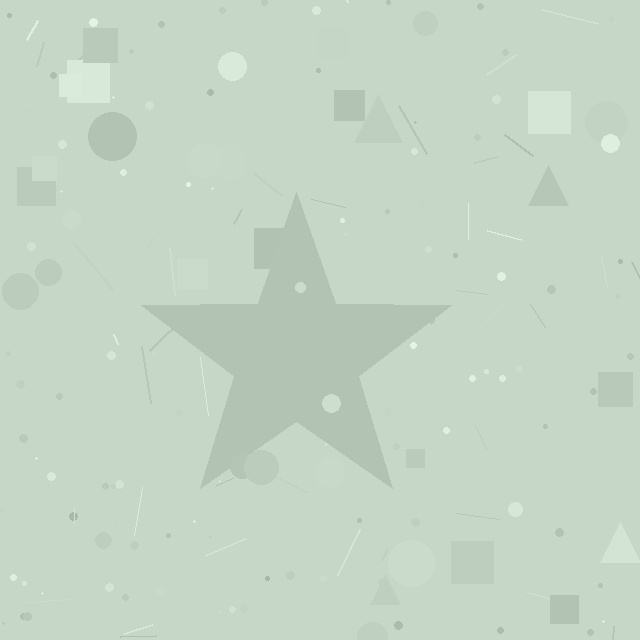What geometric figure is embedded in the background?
A star is embedded in the background.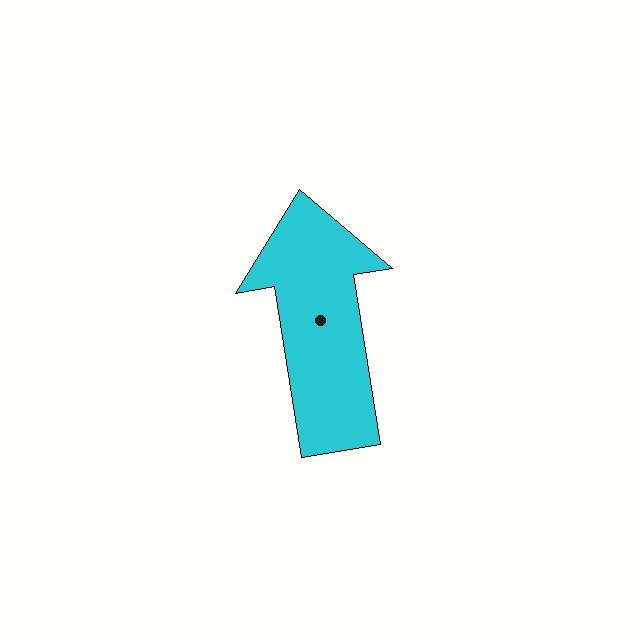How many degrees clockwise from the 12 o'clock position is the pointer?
Approximately 351 degrees.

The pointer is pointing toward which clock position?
Roughly 12 o'clock.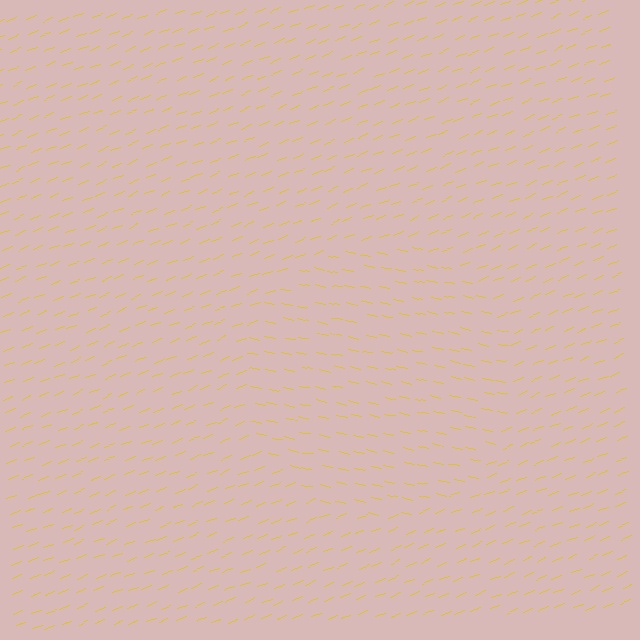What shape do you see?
I see a circle.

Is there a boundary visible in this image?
Yes, there is a texture boundary formed by a change in line orientation.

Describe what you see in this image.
The image is filled with small yellow line segments. A circle region in the image has lines oriented differently from the surrounding lines, creating a visible texture boundary.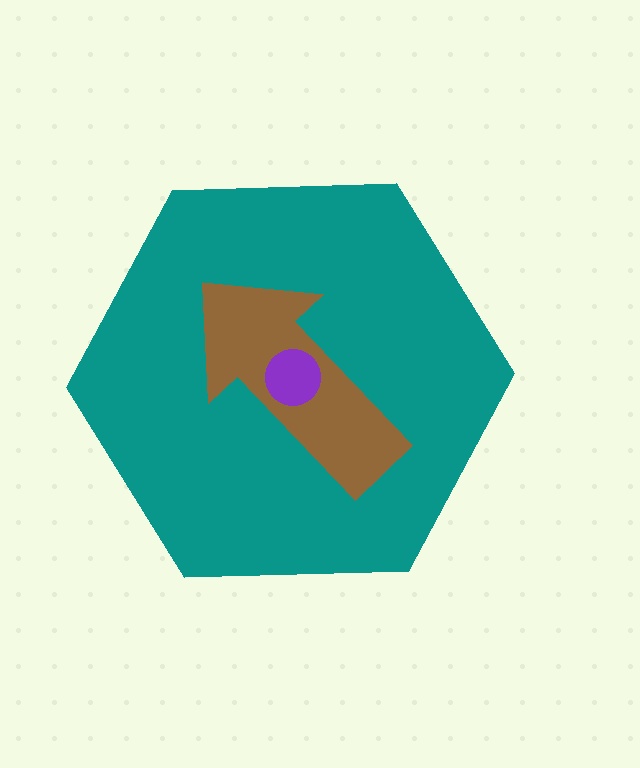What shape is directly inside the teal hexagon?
The brown arrow.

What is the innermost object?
The purple circle.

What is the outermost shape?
The teal hexagon.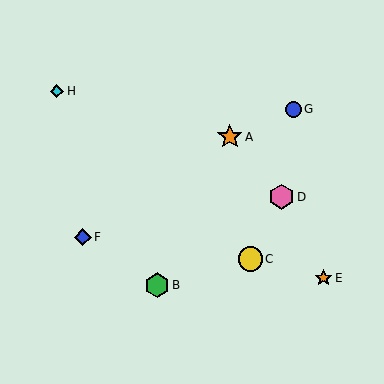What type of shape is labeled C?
Shape C is a yellow circle.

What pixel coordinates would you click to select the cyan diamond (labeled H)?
Click at (57, 91) to select the cyan diamond H.